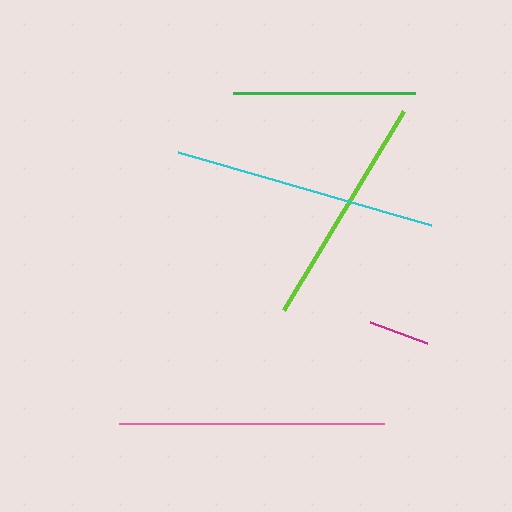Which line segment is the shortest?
The magenta line is the shortest at approximately 61 pixels.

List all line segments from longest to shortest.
From longest to shortest: pink, cyan, lime, green, magenta.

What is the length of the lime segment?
The lime segment is approximately 233 pixels long.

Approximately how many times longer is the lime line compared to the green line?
The lime line is approximately 1.3 times the length of the green line.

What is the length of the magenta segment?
The magenta segment is approximately 61 pixels long.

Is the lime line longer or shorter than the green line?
The lime line is longer than the green line.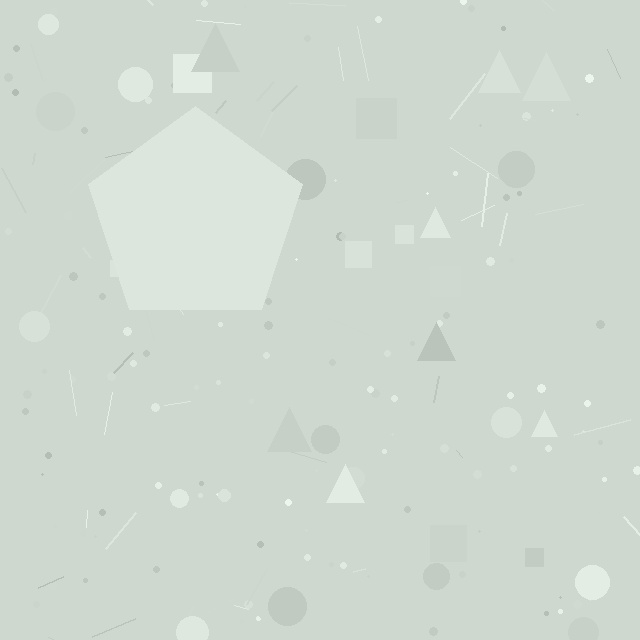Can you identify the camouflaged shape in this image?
The camouflaged shape is a pentagon.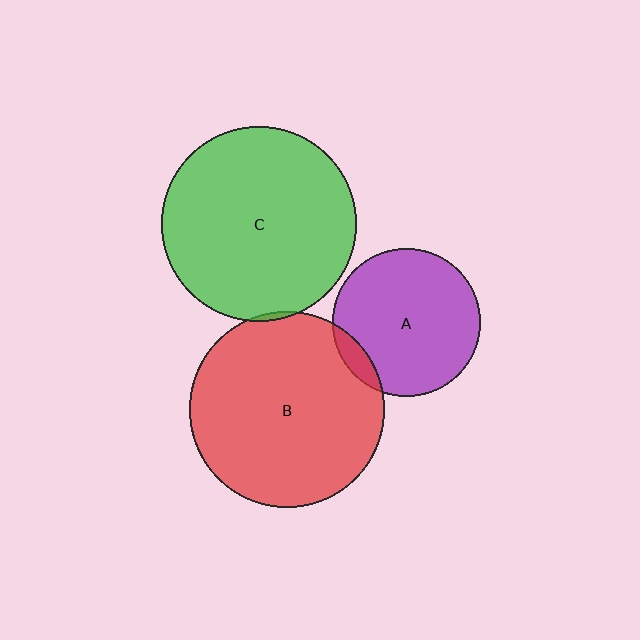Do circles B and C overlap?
Yes.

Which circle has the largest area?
Circle B (red).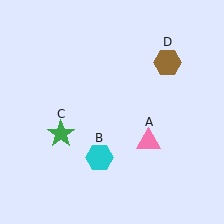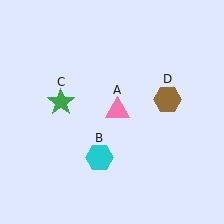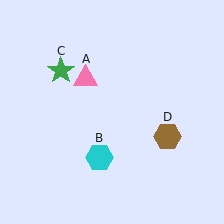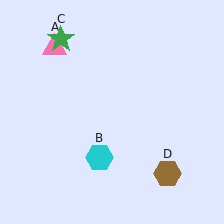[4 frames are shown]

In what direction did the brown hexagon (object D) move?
The brown hexagon (object D) moved down.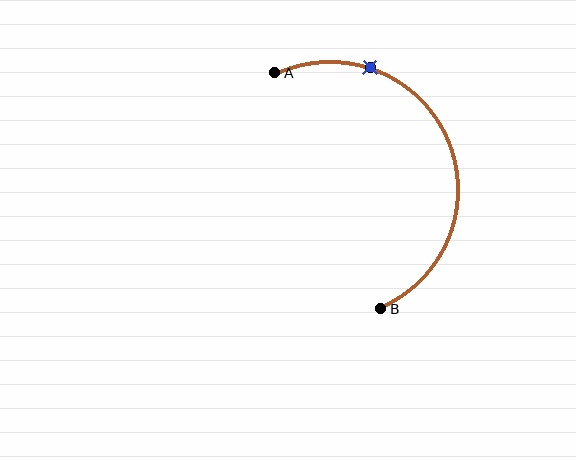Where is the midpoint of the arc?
The arc midpoint is the point on the curve farthest from the straight line joining A and B. It sits to the right of that line.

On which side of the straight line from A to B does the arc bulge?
The arc bulges to the right of the straight line connecting A and B.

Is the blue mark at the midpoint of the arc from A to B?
No. The blue mark lies on the arc but is closer to endpoint A. The arc midpoint would be at the point on the curve equidistant along the arc from both A and B.